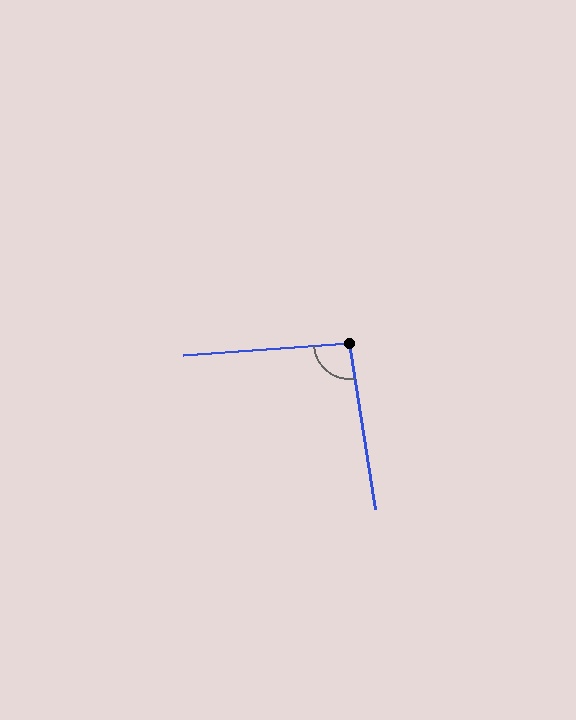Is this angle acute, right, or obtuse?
It is approximately a right angle.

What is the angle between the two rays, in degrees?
Approximately 95 degrees.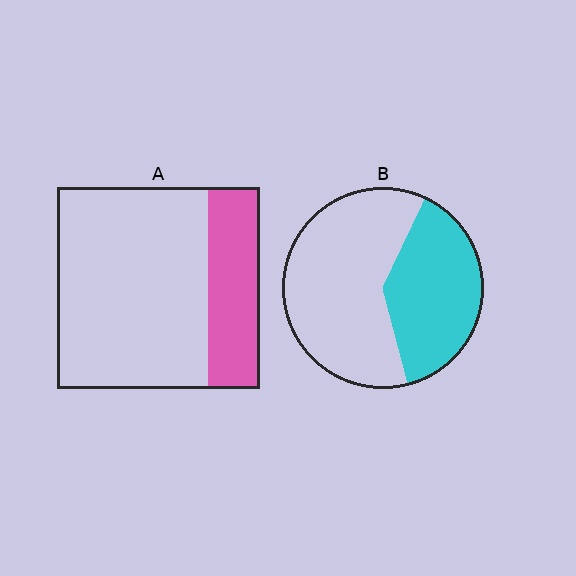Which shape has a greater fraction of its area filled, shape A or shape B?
Shape B.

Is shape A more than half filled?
No.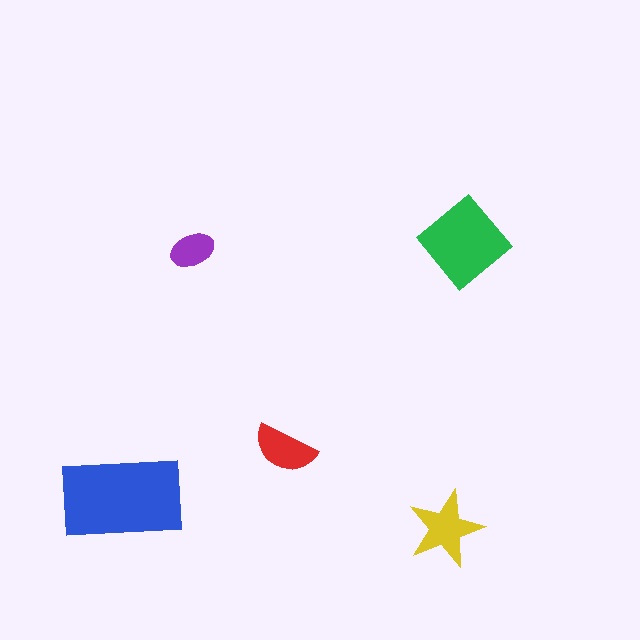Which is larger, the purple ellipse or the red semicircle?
The red semicircle.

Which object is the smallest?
The purple ellipse.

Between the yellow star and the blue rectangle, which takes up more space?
The blue rectangle.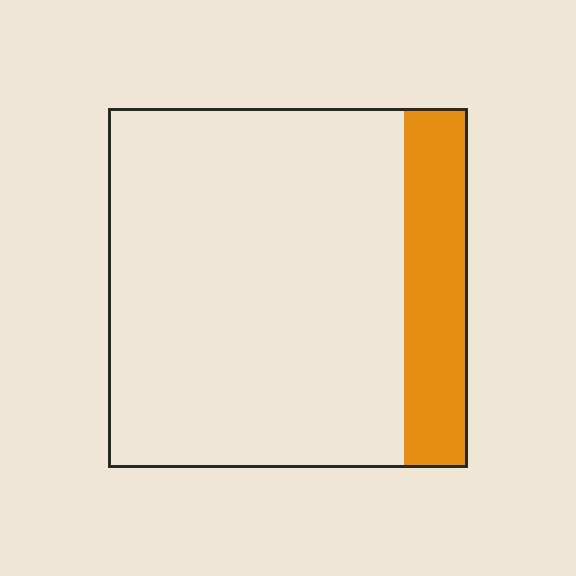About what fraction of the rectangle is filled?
About one sixth (1/6).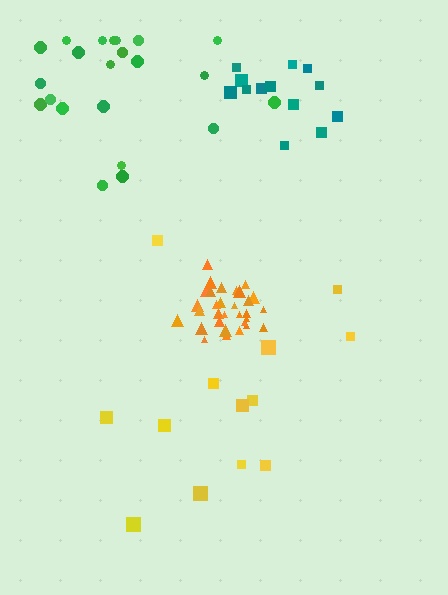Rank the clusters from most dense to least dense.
orange, teal, green, yellow.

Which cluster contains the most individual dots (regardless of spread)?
Orange (31).